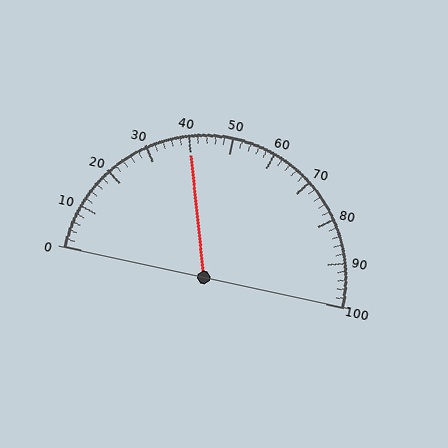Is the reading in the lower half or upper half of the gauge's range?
The reading is in the lower half of the range (0 to 100).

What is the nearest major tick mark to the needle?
The nearest major tick mark is 40.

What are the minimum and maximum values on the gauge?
The gauge ranges from 0 to 100.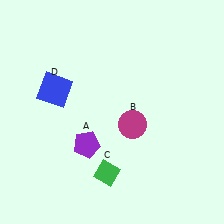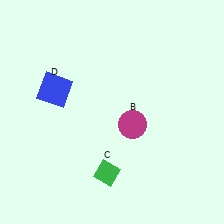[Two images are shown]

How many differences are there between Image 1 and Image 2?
There is 1 difference between the two images.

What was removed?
The purple pentagon (A) was removed in Image 2.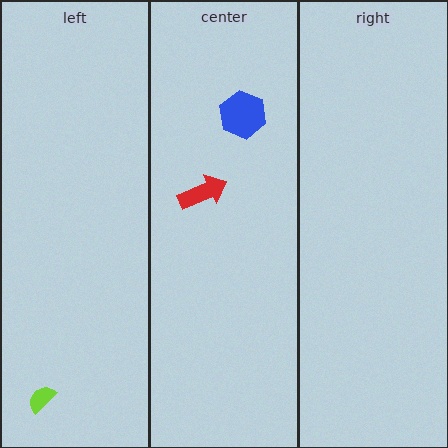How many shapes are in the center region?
2.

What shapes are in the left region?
The lime semicircle.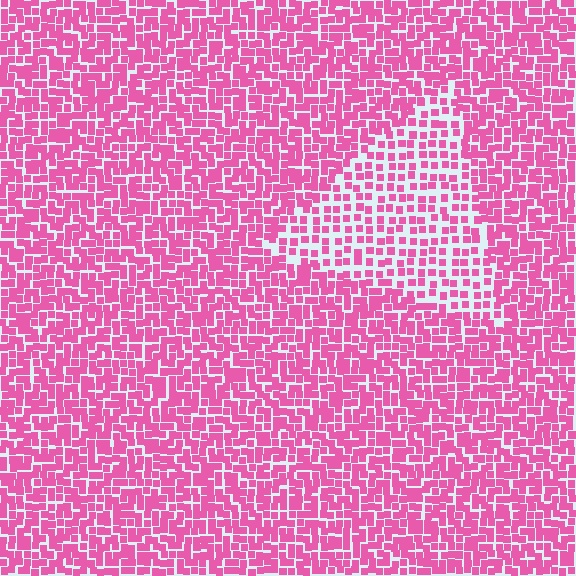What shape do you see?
I see a triangle.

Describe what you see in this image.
The image contains small pink elements arranged at two different densities. A triangle-shaped region is visible where the elements are less densely packed than the surrounding area.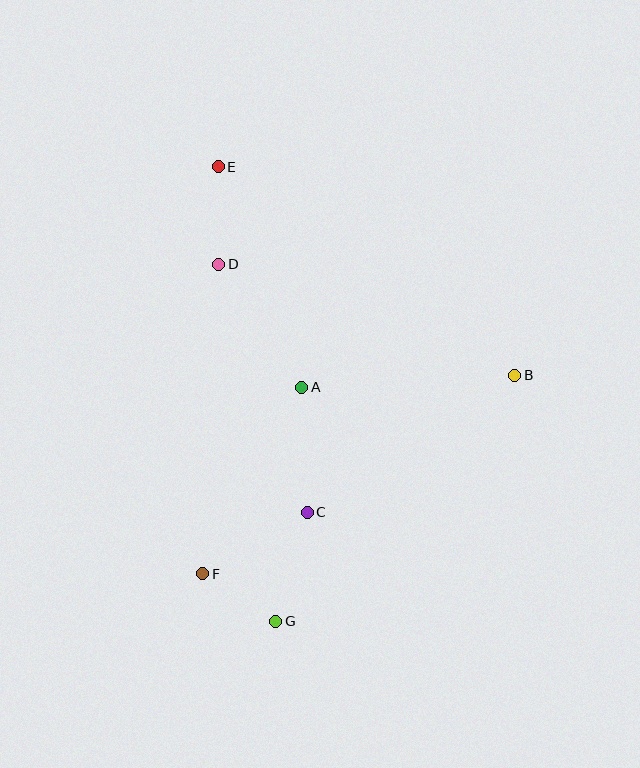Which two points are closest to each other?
Points F and G are closest to each other.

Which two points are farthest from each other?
Points E and G are farthest from each other.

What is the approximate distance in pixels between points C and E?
The distance between C and E is approximately 357 pixels.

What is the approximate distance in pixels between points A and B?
The distance between A and B is approximately 213 pixels.